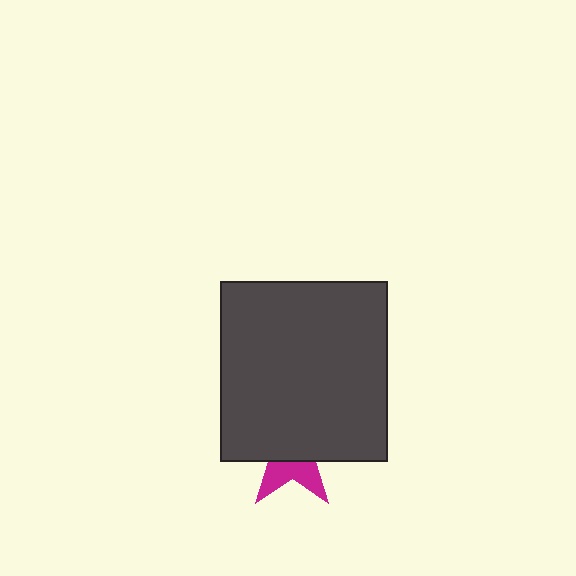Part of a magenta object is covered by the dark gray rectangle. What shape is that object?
It is a star.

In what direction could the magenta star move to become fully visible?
The magenta star could move down. That would shift it out from behind the dark gray rectangle entirely.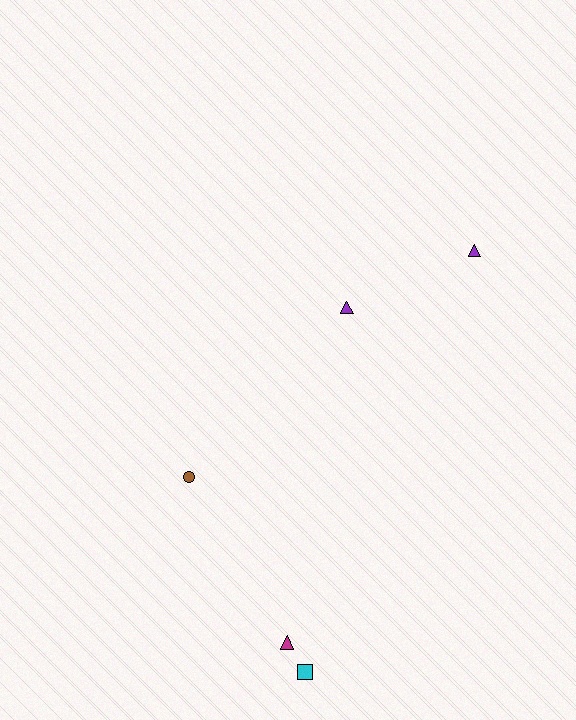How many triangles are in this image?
There are 3 triangles.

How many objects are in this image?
There are 5 objects.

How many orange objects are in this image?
There are no orange objects.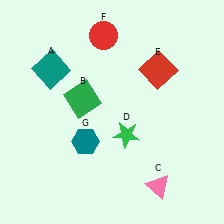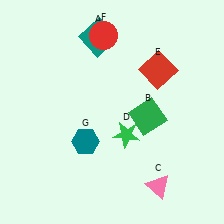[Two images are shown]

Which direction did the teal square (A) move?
The teal square (A) moved right.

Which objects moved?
The objects that moved are: the teal square (A), the green square (B).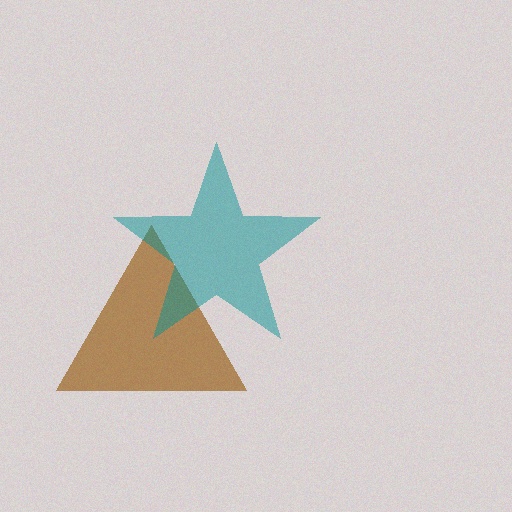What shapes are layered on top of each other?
The layered shapes are: a brown triangle, a teal star.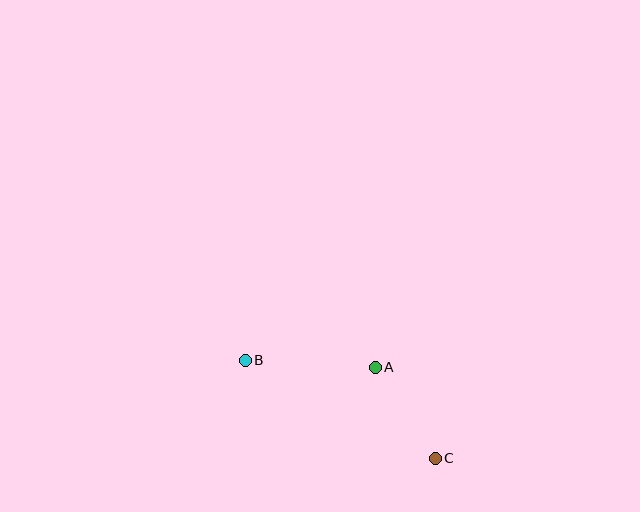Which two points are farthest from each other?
Points B and C are farthest from each other.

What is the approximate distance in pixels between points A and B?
The distance between A and B is approximately 131 pixels.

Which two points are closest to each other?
Points A and C are closest to each other.